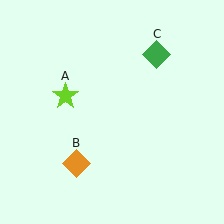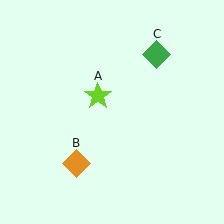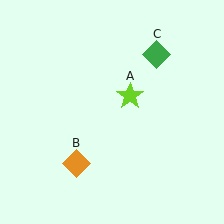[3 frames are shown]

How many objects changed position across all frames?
1 object changed position: lime star (object A).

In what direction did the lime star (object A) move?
The lime star (object A) moved right.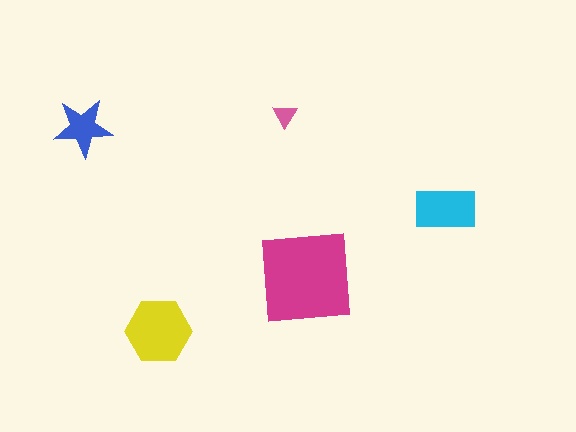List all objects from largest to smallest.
The magenta square, the yellow hexagon, the cyan rectangle, the blue star, the pink triangle.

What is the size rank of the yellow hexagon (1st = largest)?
2nd.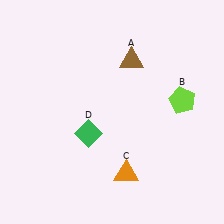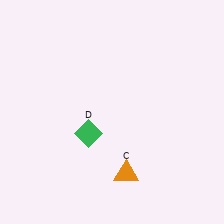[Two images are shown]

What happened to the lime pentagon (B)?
The lime pentagon (B) was removed in Image 2. It was in the top-right area of Image 1.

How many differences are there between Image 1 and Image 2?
There are 2 differences between the two images.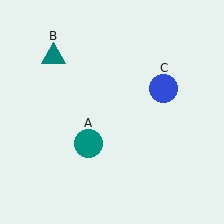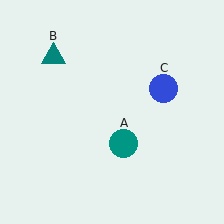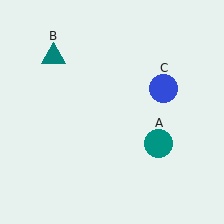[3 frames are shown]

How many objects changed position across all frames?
1 object changed position: teal circle (object A).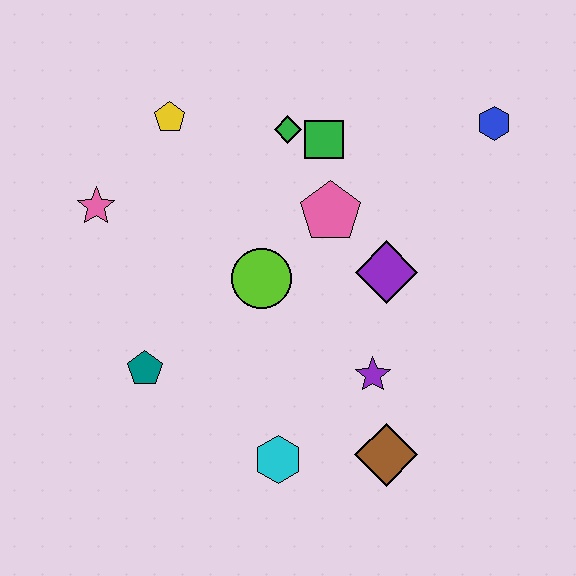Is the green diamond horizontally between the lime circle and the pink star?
No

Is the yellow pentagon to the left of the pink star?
No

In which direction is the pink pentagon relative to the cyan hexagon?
The pink pentagon is above the cyan hexagon.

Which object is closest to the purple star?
The brown diamond is closest to the purple star.